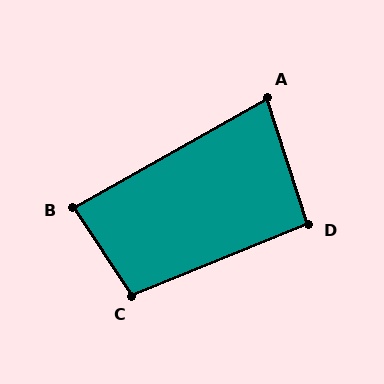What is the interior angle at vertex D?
Approximately 94 degrees (approximately right).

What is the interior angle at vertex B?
Approximately 86 degrees (approximately right).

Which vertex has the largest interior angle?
C, at approximately 102 degrees.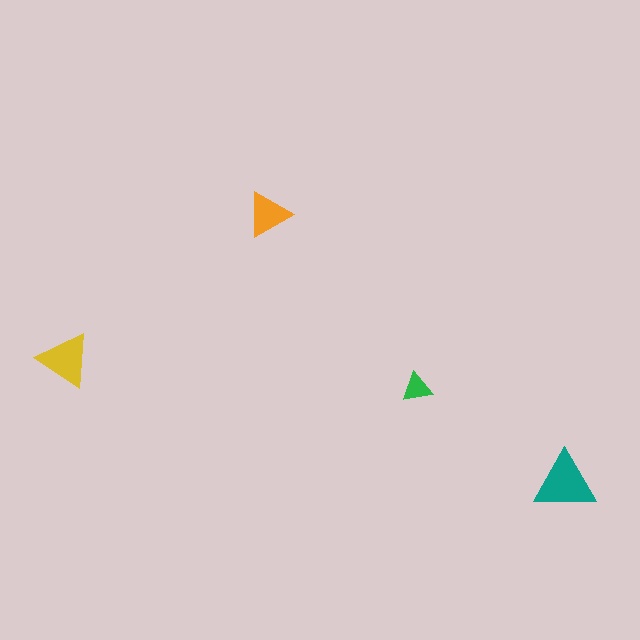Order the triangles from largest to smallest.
the teal one, the yellow one, the orange one, the green one.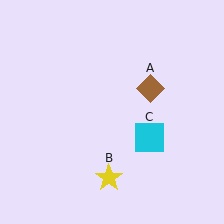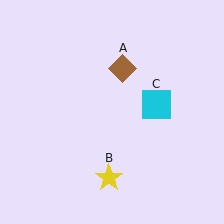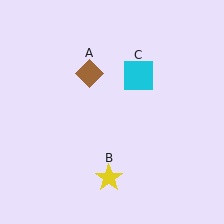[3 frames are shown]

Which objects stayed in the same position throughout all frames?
Yellow star (object B) remained stationary.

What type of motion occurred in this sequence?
The brown diamond (object A), cyan square (object C) rotated counterclockwise around the center of the scene.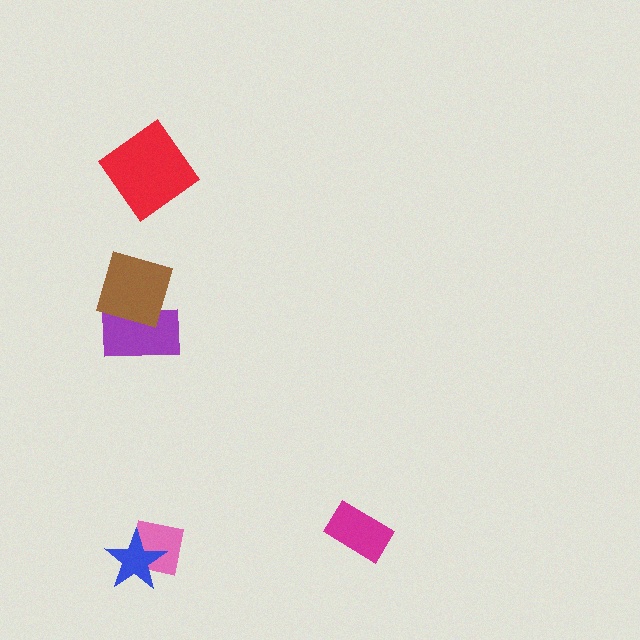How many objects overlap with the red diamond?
0 objects overlap with the red diamond.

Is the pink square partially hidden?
Yes, it is partially covered by another shape.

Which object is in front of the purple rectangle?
The brown diamond is in front of the purple rectangle.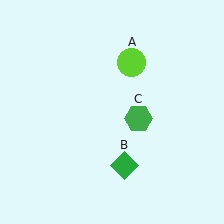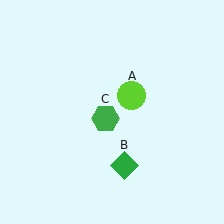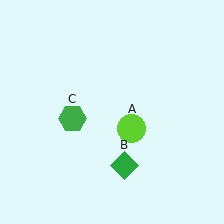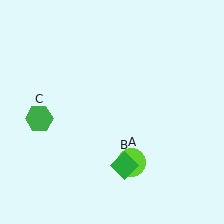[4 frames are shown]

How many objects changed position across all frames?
2 objects changed position: lime circle (object A), green hexagon (object C).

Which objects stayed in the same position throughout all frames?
Green diamond (object B) remained stationary.